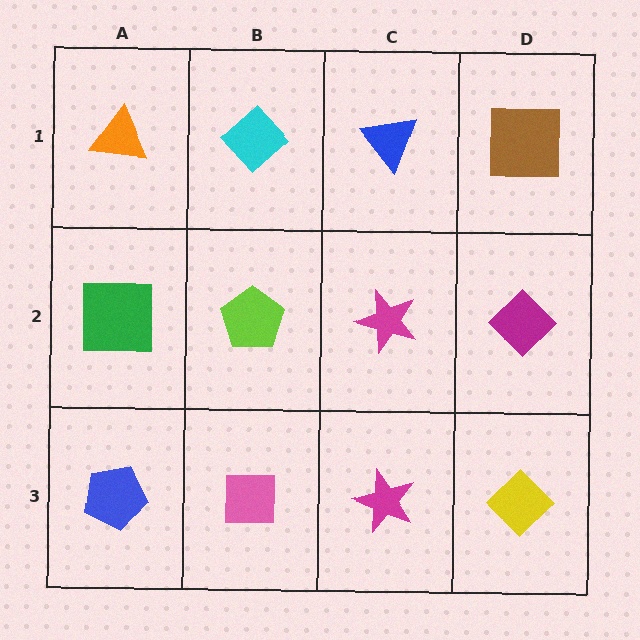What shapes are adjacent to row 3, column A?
A green square (row 2, column A), a pink square (row 3, column B).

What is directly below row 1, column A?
A green square.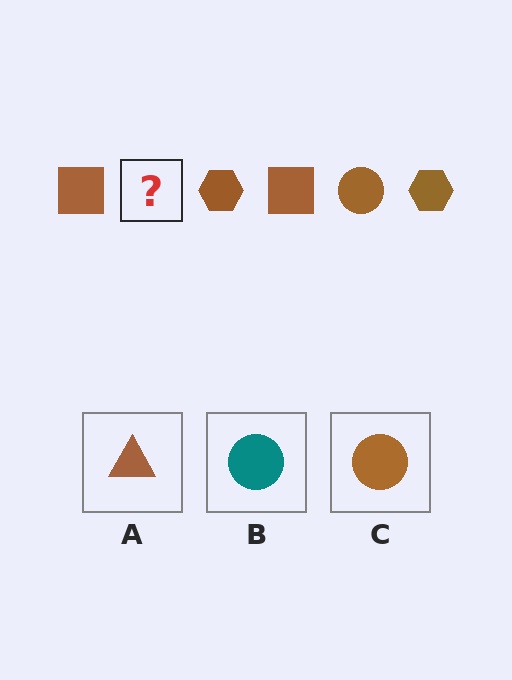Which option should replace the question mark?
Option C.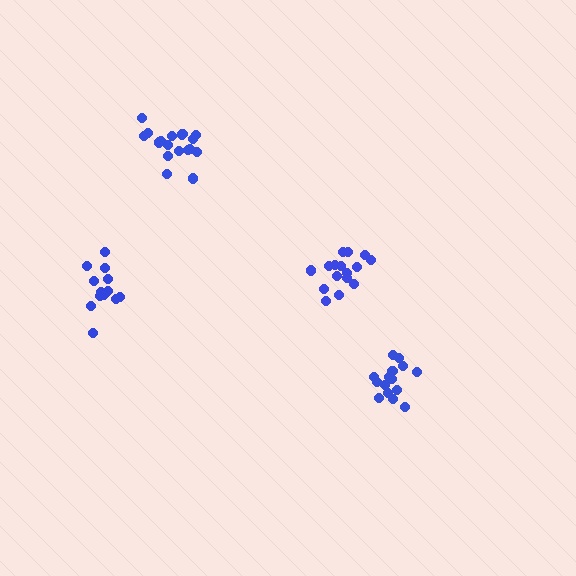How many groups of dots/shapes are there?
There are 4 groups.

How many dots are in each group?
Group 1: 19 dots, Group 2: 15 dots, Group 3: 16 dots, Group 4: 14 dots (64 total).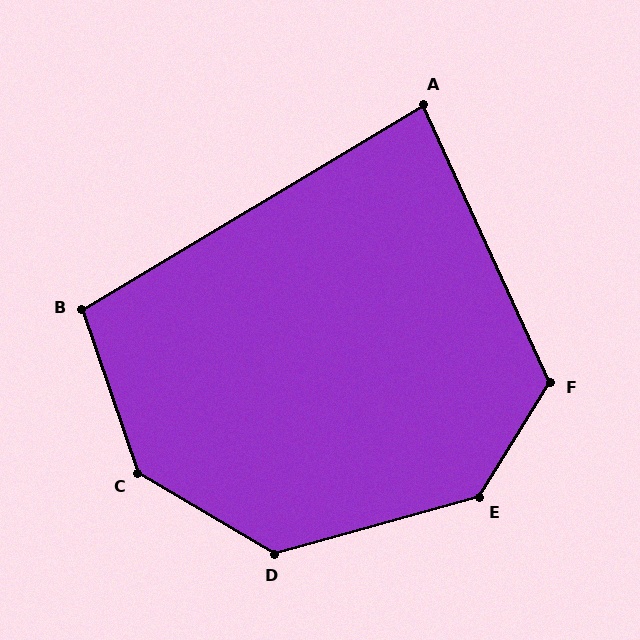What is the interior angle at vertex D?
Approximately 134 degrees (obtuse).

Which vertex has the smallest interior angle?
A, at approximately 84 degrees.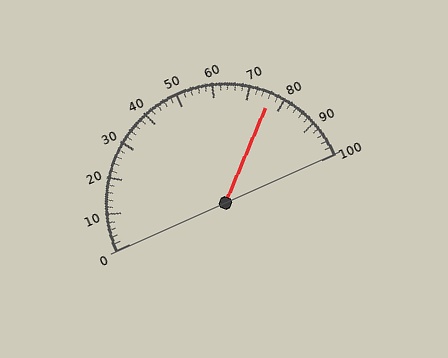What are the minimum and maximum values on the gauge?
The gauge ranges from 0 to 100.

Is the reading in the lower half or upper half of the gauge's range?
The reading is in the upper half of the range (0 to 100).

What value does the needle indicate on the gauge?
The needle indicates approximately 76.